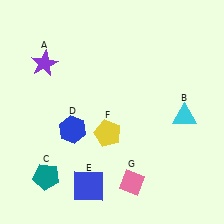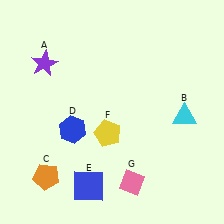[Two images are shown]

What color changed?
The pentagon (C) changed from teal in Image 1 to orange in Image 2.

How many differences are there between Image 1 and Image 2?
There is 1 difference between the two images.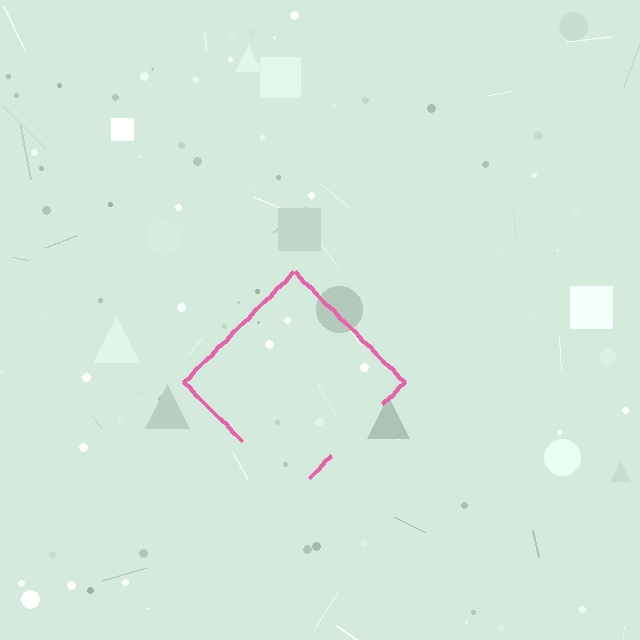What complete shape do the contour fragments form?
The contour fragments form a diamond.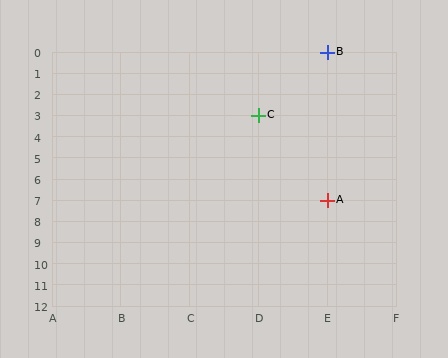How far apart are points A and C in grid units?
Points A and C are 1 column and 4 rows apart (about 4.1 grid units diagonally).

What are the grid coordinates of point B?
Point B is at grid coordinates (E, 0).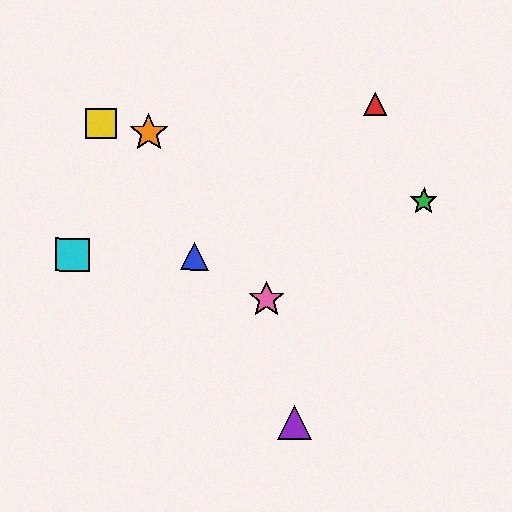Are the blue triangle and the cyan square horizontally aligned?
Yes, both are at y≈256.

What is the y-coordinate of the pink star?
The pink star is at y≈300.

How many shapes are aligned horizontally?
2 shapes (the blue triangle, the cyan square) are aligned horizontally.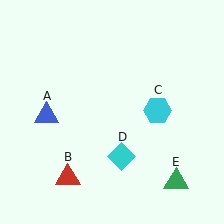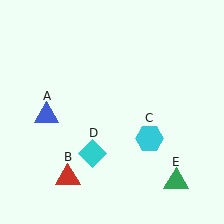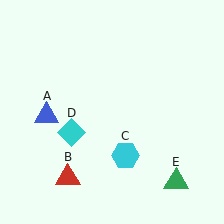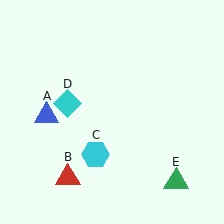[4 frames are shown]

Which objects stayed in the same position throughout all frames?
Blue triangle (object A) and red triangle (object B) and green triangle (object E) remained stationary.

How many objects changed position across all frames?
2 objects changed position: cyan hexagon (object C), cyan diamond (object D).